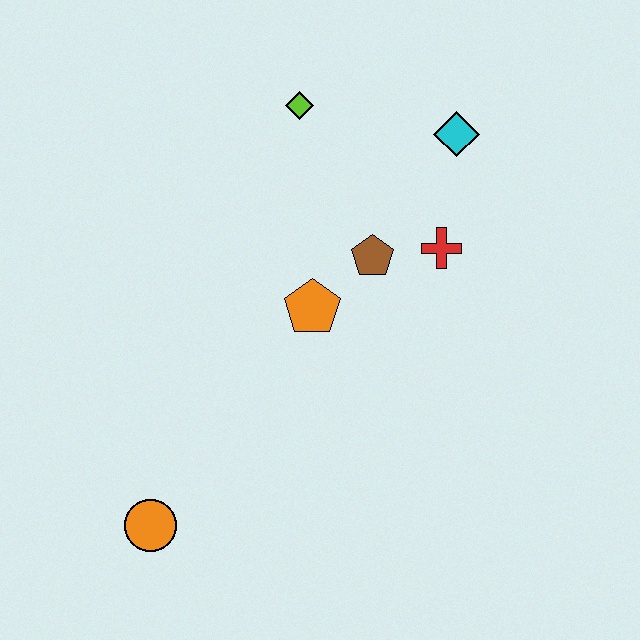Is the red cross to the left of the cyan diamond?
Yes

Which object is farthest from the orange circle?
The cyan diamond is farthest from the orange circle.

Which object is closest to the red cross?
The brown pentagon is closest to the red cross.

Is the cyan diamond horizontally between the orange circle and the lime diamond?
No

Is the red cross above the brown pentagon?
Yes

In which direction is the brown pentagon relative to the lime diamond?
The brown pentagon is below the lime diamond.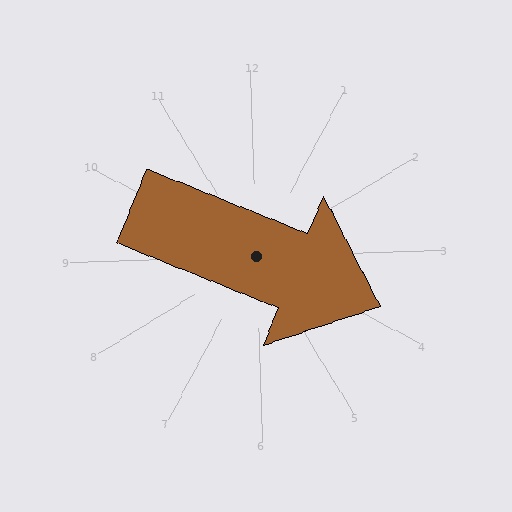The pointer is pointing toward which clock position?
Roughly 4 o'clock.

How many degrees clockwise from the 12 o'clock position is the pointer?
Approximately 114 degrees.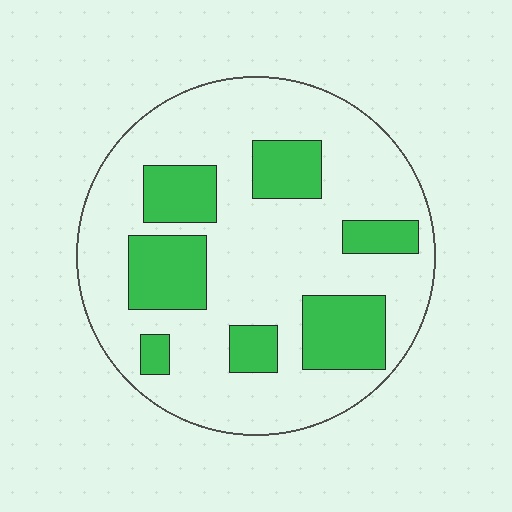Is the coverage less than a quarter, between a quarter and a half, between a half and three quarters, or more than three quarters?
Between a quarter and a half.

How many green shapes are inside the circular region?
7.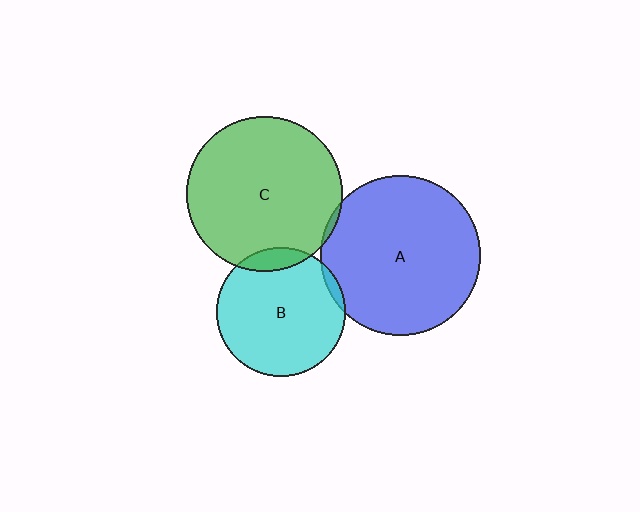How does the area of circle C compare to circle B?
Approximately 1.4 times.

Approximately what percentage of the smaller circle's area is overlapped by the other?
Approximately 5%.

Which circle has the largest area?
Circle A (blue).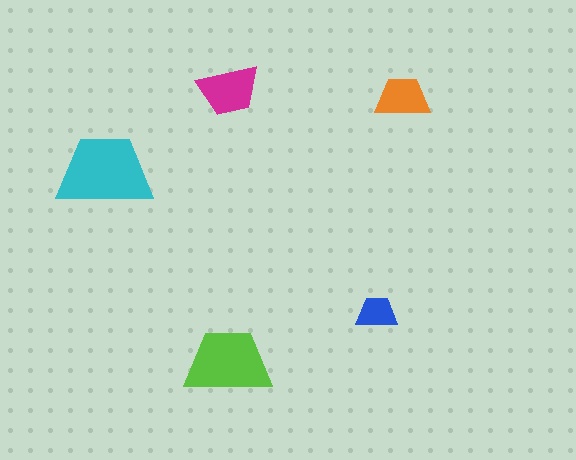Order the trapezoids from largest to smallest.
the cyan one, the lime one, the magenta one, the orange one, the blue one.